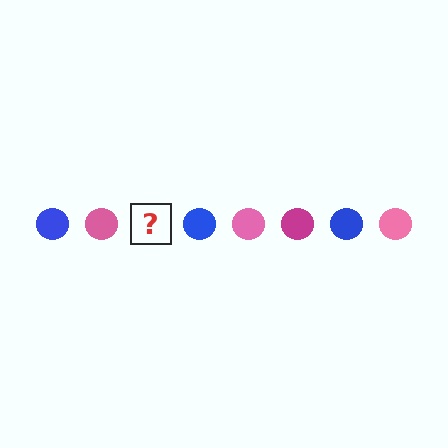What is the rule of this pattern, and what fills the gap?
The rule is that the pattern cycles through blue, pink, magenta circles. The gap should be filled with a magenta circle.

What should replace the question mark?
The question mark should be replaced with a magenta circle.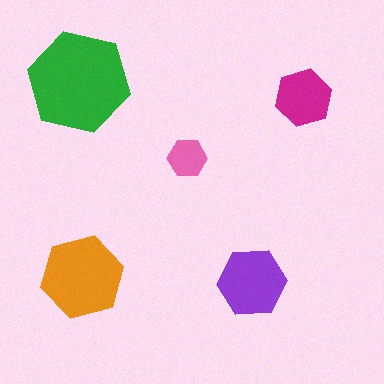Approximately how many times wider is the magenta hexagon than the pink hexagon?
About 1.5 times wider.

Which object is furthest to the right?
The magenta hexagon is rightmost.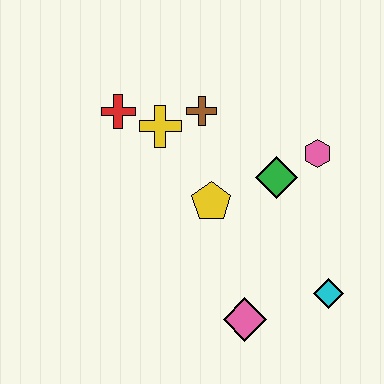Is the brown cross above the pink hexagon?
Yes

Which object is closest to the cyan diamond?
The pink diamond is closest to the cyan diamond.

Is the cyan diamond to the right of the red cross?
Yes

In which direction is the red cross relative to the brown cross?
The red cross is to the left of the brown cross.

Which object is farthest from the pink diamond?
The red cross is farthest from the pink diamond.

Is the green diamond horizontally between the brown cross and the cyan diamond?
Yes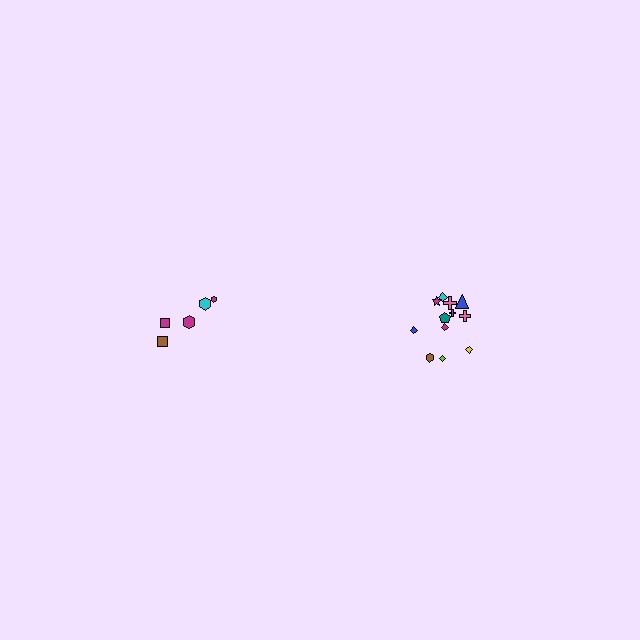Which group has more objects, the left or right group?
The right group.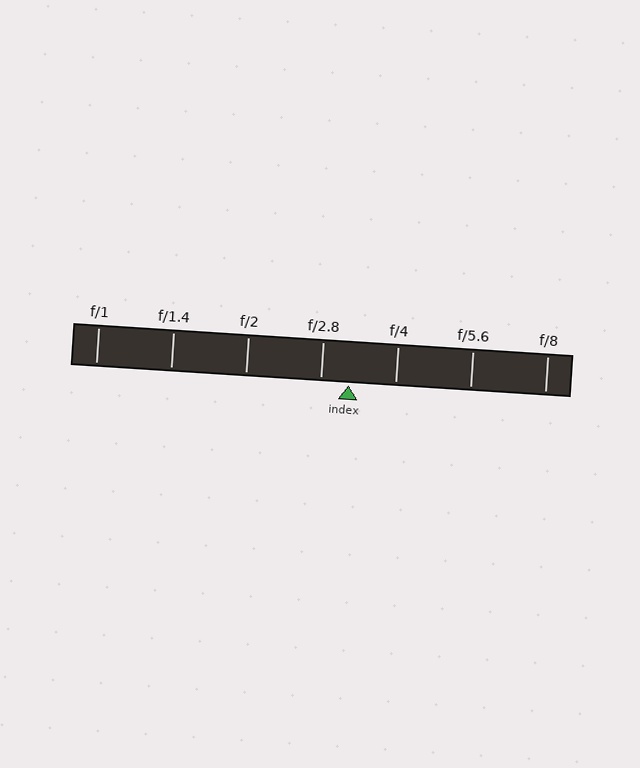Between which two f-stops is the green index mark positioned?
The index mark is between f/2.8 and f/4.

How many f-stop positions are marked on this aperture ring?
There are 7 f-stop positions marked.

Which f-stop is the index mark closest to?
The index mark is closest to f/2.8.